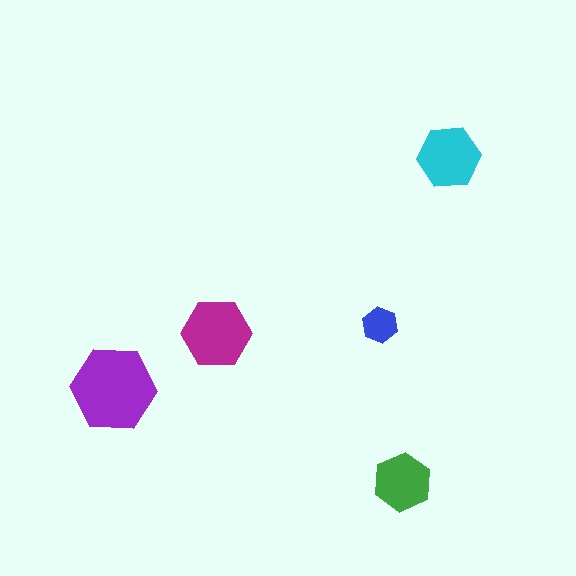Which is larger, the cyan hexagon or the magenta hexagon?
The magenta one.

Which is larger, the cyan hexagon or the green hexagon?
The cyan one.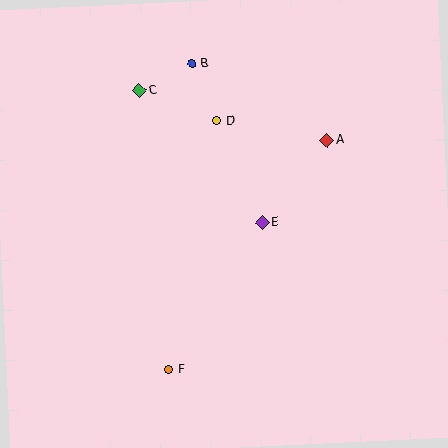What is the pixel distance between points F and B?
The distance between F and B is 307 pixels.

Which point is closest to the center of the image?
Point E at (262, 223) is closest to the center.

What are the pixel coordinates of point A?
Point A is at (327, 140).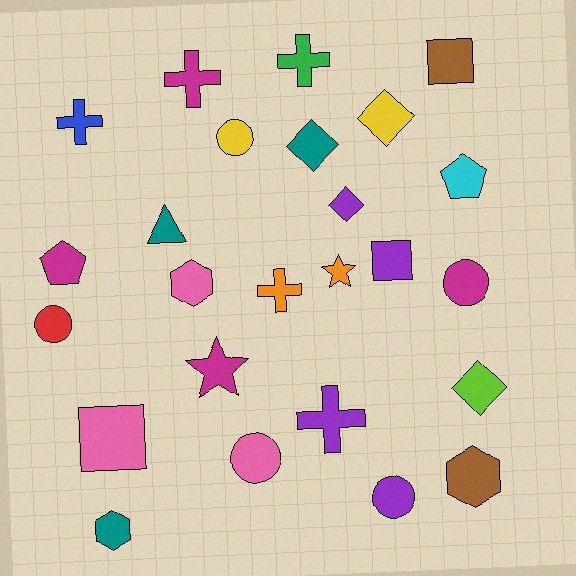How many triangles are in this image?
There is 1 triangle.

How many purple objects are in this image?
There are 4 purple objects.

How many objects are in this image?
There are 25 objects.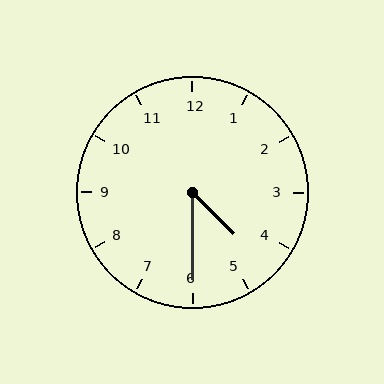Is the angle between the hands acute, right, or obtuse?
It is acute.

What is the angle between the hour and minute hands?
Approximately 45 degrees.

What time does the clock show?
4:30.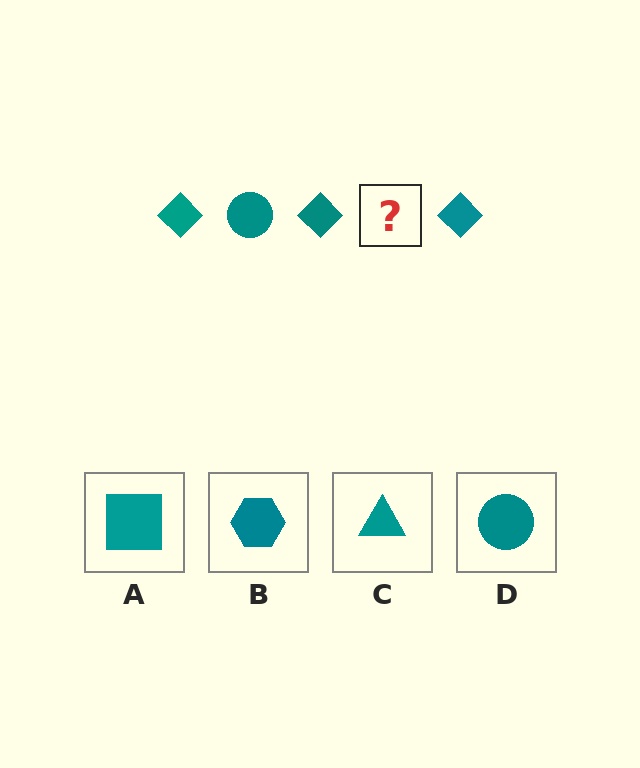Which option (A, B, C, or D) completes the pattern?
D.